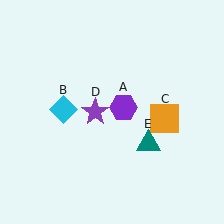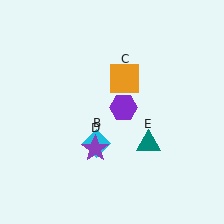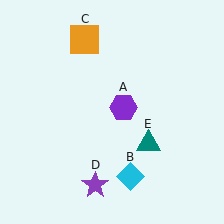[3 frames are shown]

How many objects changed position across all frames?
3 objects changed position: cyan diamond (object B), orange square (object C), purple star (object D).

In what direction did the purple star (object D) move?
The purple star (object D) moved down.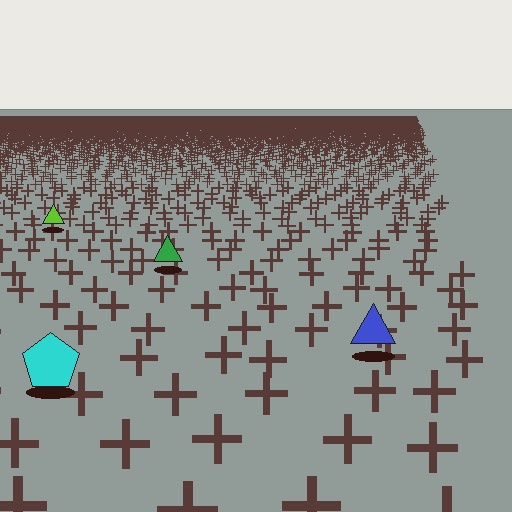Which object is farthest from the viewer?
The lime triangle is farthest from the viewer. It appears smaller and the ground texture around it is denser.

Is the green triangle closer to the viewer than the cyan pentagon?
No. The cyan pentagon is closer — you can tell from the texture gradient: the ground texture is coarser near it.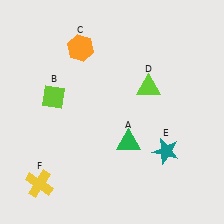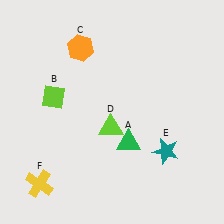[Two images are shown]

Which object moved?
The lime triangle (D) moved down.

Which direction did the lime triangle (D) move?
The lime triangle (D) moved down.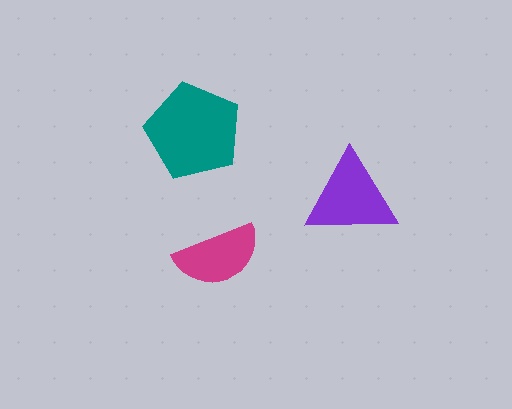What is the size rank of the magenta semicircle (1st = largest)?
3rd.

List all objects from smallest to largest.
The magenta semicircle, the purple triangle, the teal pentagon.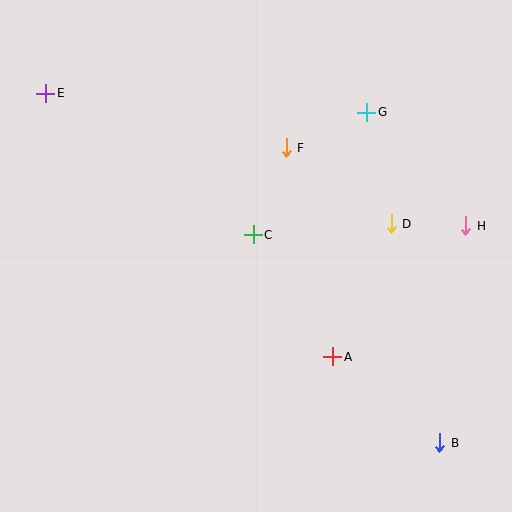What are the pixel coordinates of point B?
Point B is at (440, 443).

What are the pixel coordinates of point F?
Point F is at (286, 148).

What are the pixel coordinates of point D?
Point D is at (391, 224).